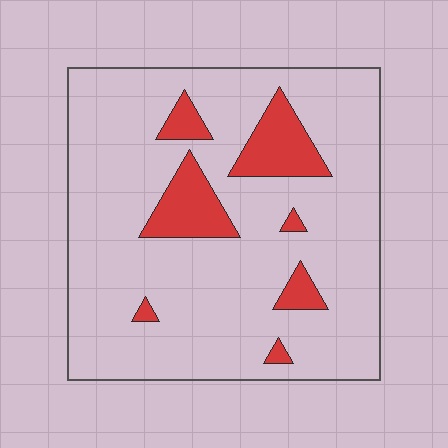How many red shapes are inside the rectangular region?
7.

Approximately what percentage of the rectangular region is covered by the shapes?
Approximately 15%.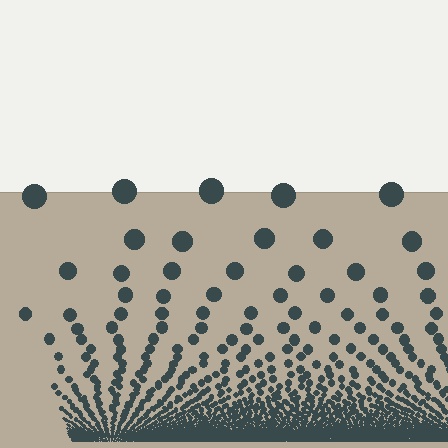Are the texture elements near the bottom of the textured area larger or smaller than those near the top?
Smaller. The gradient is inverted — elements near the bottom are smaller and denser.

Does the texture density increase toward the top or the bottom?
Density increases toward the bottom.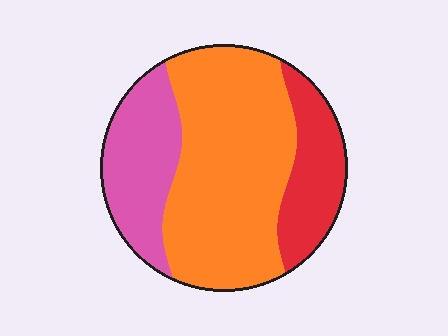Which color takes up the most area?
Orange, at roughly 55%.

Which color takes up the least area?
Red, at roughly 20%.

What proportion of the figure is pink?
Pink covers roughly 25% of the figure.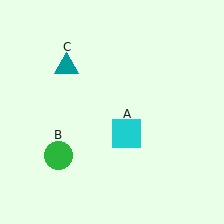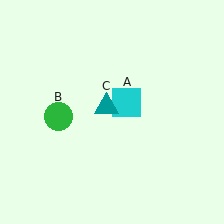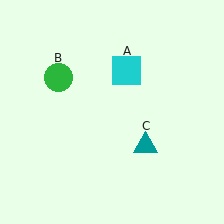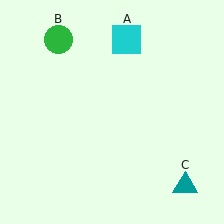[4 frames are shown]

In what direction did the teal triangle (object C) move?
The teal triangle (object C) moved down and to the right.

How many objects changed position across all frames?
3 objects changed position: cyan square (object A), green circle (object B), teal triangle (object C).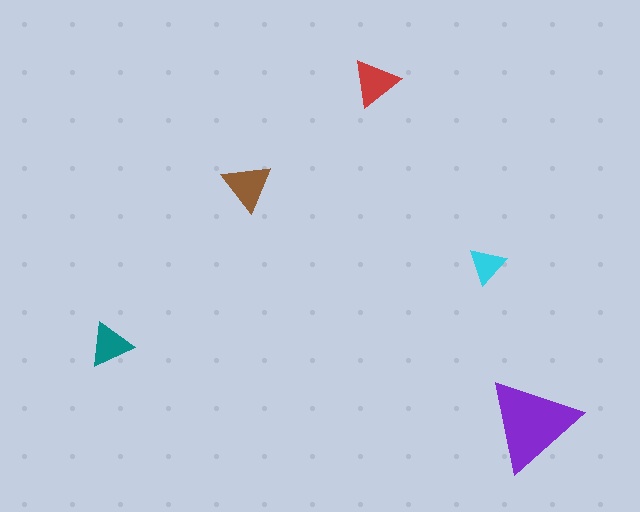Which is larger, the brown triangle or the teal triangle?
The brown one.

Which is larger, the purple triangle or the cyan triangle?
The purple one.